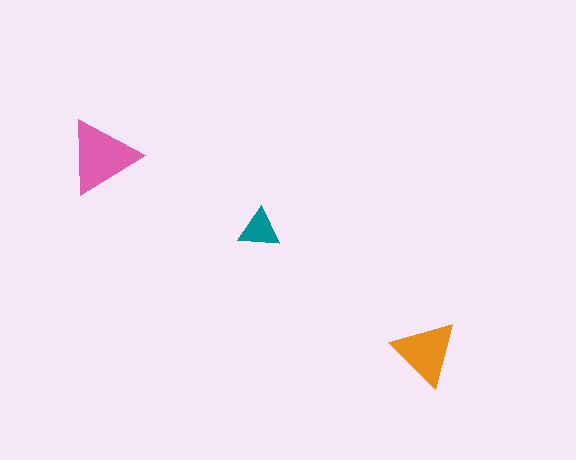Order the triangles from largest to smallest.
the pink one, the orange one, the teal one.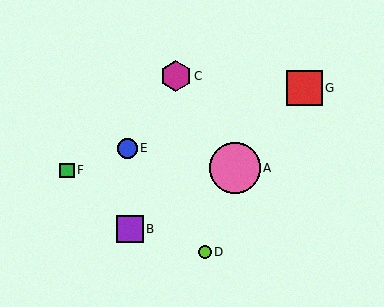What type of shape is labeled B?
Shape B is a purple square.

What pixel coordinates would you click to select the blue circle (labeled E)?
Click at (127, 148) to select the blue circle E.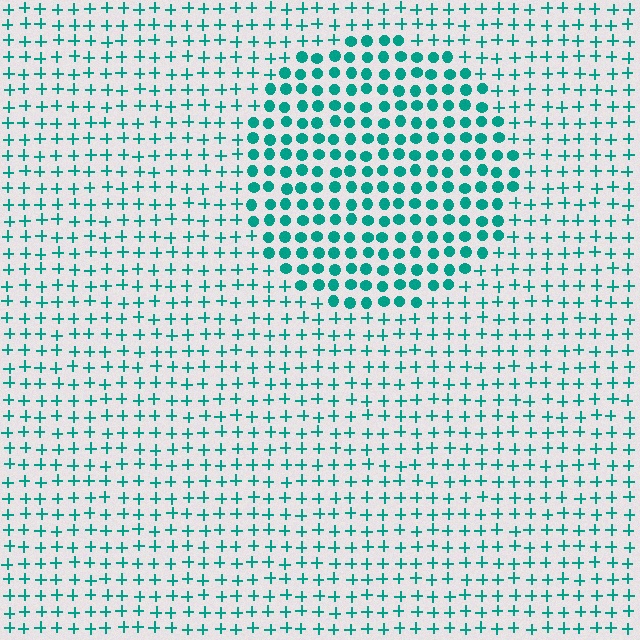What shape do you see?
I see a circle.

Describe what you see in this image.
The image is filled with small teal elements arranged in a uniform grid. A circle-shaped region contains circles, while the surrounding area contains plus signs. The boundary is defined purely by the change in element shape.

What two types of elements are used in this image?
The image uses circles inside the circle region and plus signs outside it.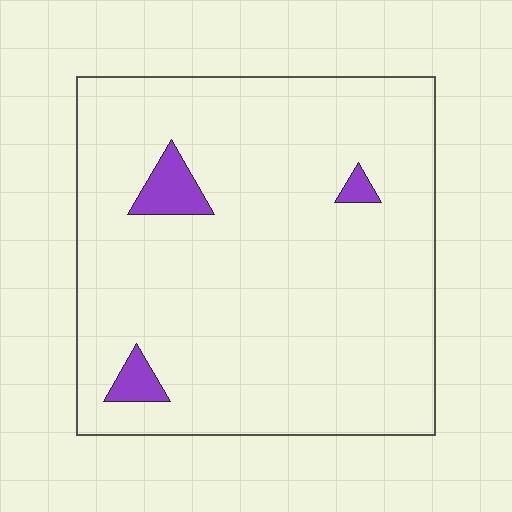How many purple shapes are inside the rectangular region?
3.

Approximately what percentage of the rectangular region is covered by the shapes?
Approximately 5%.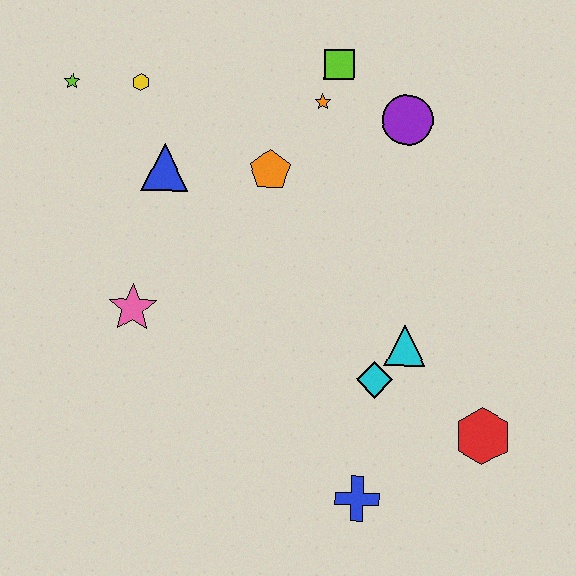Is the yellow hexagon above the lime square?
No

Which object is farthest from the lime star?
The red hexagon is farthest from the lime star.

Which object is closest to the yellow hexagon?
The lime star is closest to the yellow hexagon.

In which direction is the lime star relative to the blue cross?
The lime star is above the blue cross.